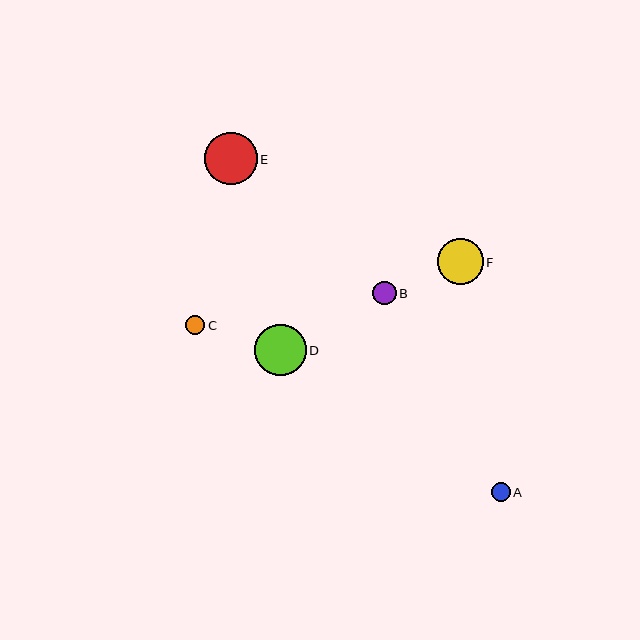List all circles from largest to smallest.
From largest to smallest: E, D, F, B, A, C.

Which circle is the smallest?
Circle C is the smallest with a size of approximately 19 pixels.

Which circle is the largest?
Circle E is the largest with a size of approximately 52 pixels.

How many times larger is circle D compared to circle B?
Circle D is approximately 2.2 times the size of circle B.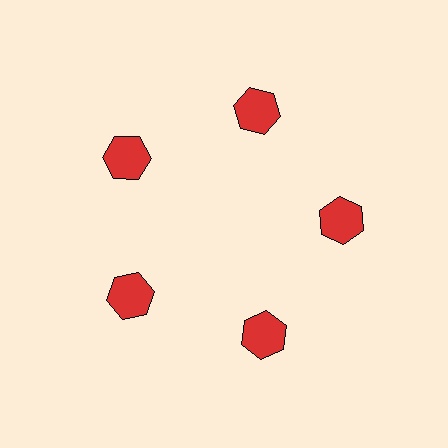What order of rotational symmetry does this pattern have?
This pattern has 5-fold rotational symmetry.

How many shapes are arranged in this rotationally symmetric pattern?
There are 5 shapes, arranged in 5 groups of 1.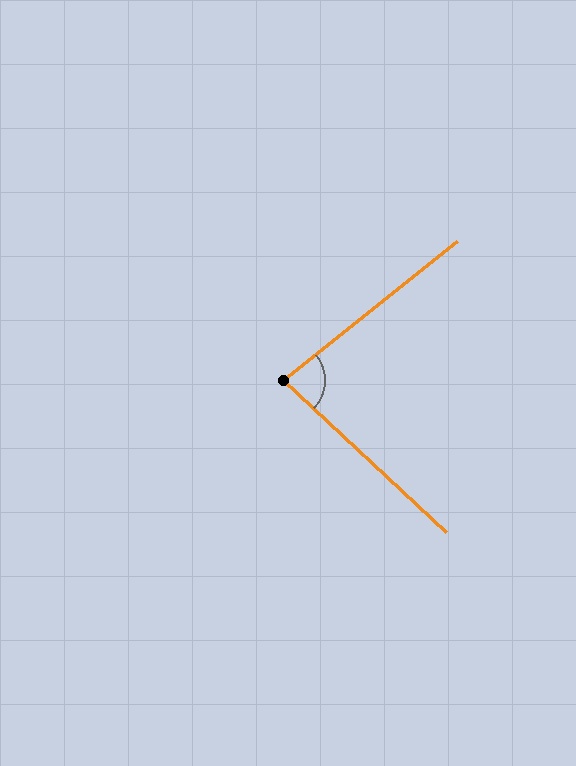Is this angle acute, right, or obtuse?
It is acute.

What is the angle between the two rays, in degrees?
Approximately 82 degrees.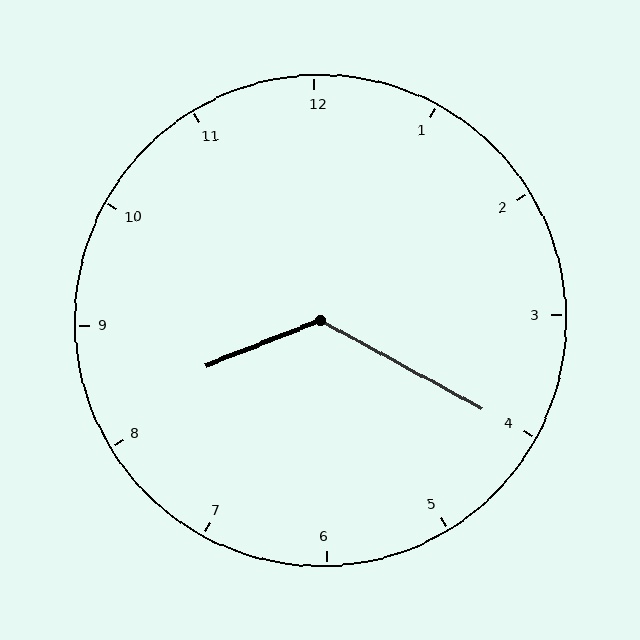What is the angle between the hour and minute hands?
Approximately 130 degrees.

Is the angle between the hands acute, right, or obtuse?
It is obtuse.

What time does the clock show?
8:20.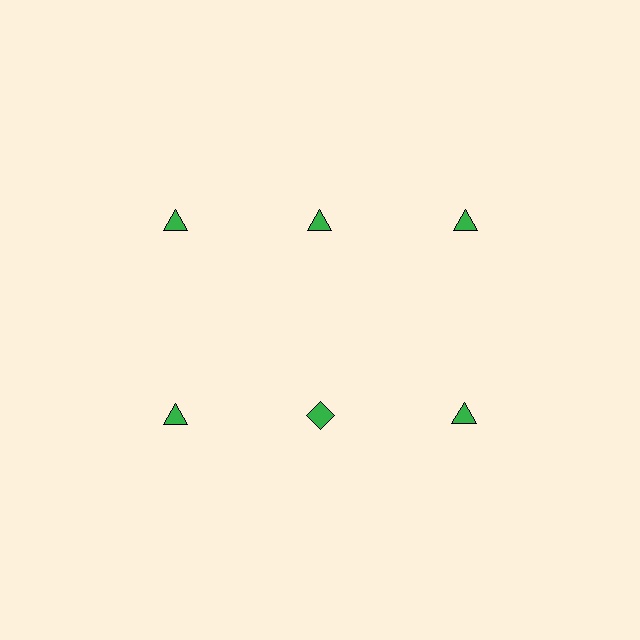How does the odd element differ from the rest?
It has a different shape: diamond instead of triangle.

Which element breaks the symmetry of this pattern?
The green diamond in the second row, second from left column breaks the symmetry. All other shapes are green triangles.